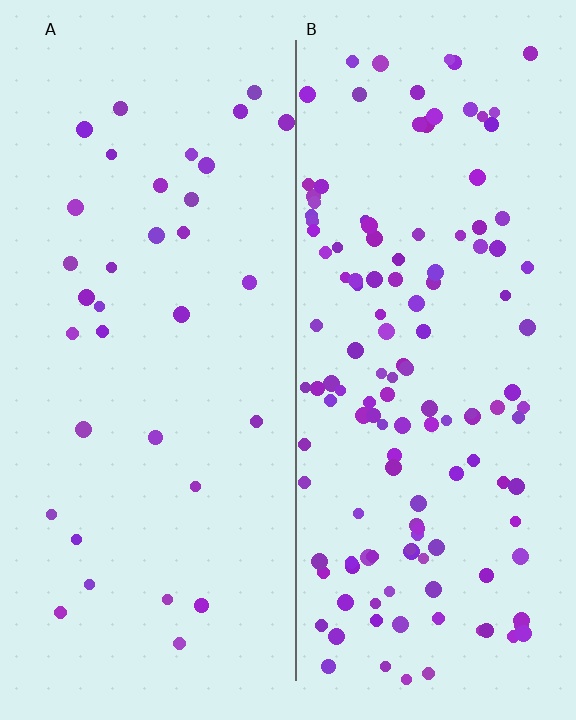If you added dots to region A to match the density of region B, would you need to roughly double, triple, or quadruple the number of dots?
Approximately quadruple.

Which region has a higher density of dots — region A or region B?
B (the right).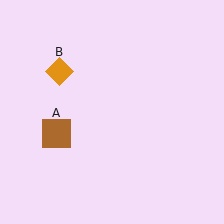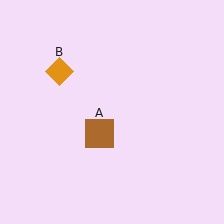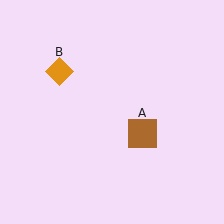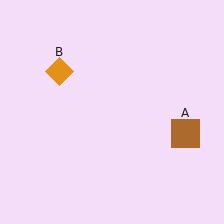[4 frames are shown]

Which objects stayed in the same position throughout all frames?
Orange diamond (object B) remained stationary.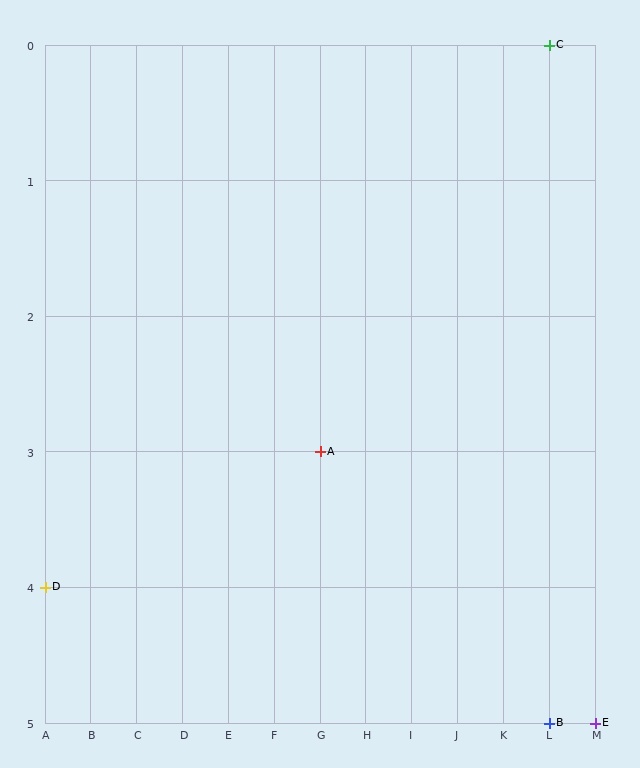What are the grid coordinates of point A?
Point A is at grid coordinates (G, 3).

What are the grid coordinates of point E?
Point E is at grid coordinates (M, 5).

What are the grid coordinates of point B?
Point B is at grid coordinates (L, 5).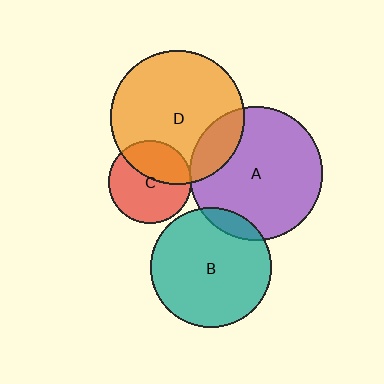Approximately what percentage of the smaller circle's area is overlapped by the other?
Approximately 20%.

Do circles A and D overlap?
Yes.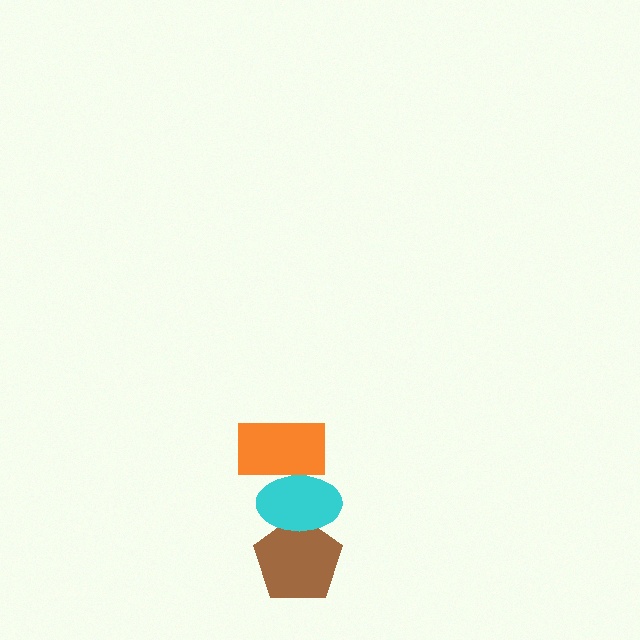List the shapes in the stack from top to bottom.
From top to bottom: the orange rectangle, the cyan ellipse, the brown pentagon.